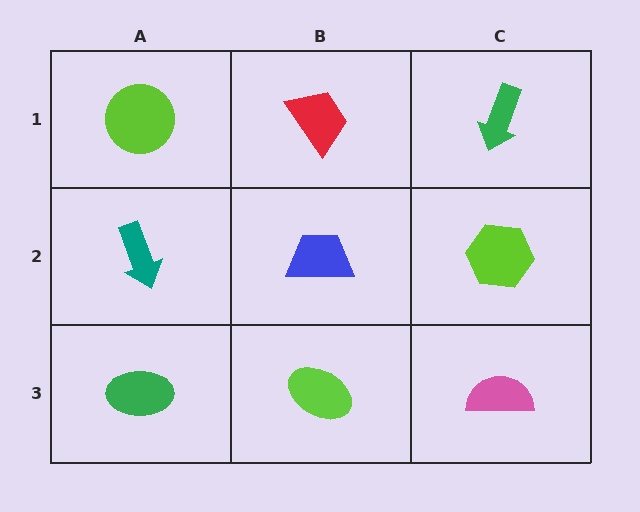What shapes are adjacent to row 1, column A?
A teal arrow (row 2, column A), a red trapezoid (row 1, column B).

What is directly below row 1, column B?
A blue trapezoid.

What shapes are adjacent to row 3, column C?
A lime hexagon (row 2, column C), a lime ellipse (row 3, column B).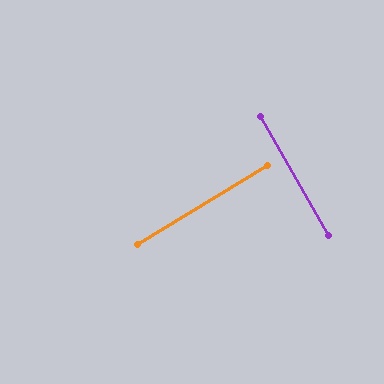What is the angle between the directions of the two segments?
Approximately 89 degrees.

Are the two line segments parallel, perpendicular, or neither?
Perpendicular — they meet at approximately 89°.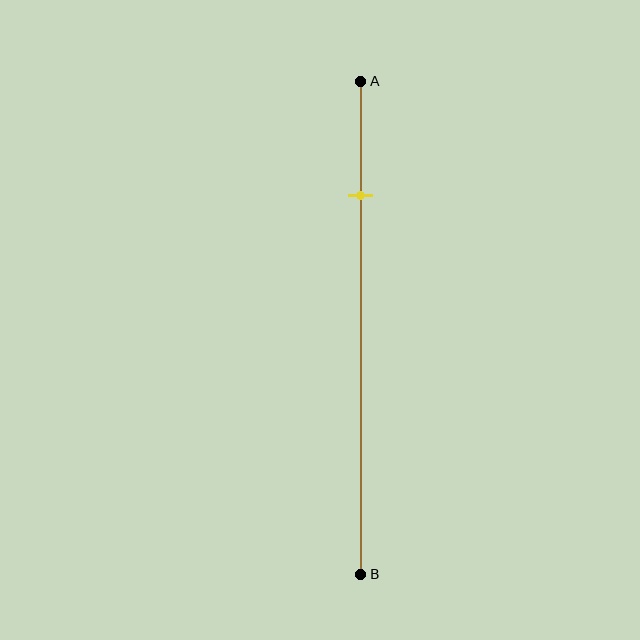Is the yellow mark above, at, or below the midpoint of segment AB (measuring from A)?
The yellow mark is above the midpoint of segment AB.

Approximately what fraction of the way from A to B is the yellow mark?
The yellow mark is approximately 25% of the way from A to B.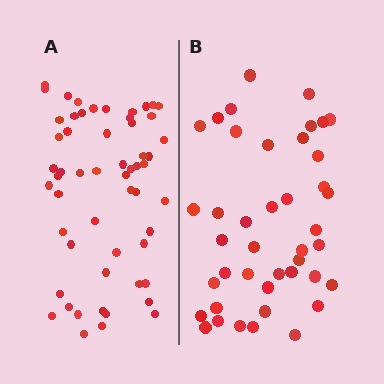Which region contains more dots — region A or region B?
Region A (the left region) has more dots.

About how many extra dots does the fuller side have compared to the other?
Region A has approximately 15 more dots than region B.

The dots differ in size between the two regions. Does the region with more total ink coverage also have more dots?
No. Region B has more total ink coverage because its dots are larger, but region A actually contains more individual dots. Total area can be misleading — the number of items is what matters here.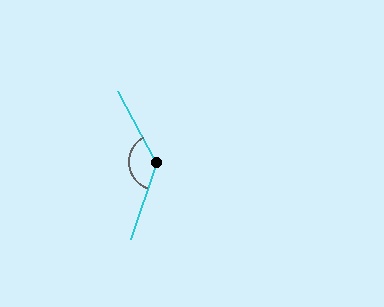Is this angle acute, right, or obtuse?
It is obtuse.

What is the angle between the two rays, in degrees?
Approximately 133 degrees.